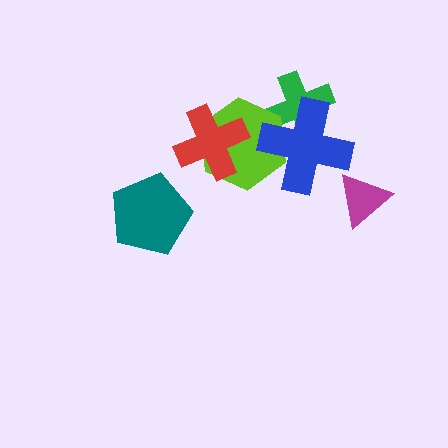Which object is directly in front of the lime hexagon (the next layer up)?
The blue cross is directly in front of the lime hexagon.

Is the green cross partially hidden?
Yes, it is partially covered by another shape.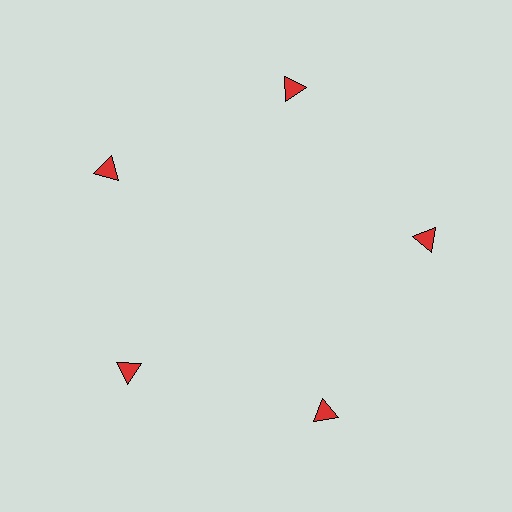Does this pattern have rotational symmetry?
Yes, this pattern has 5-fold rotational symmetry. It looks the same after rotating 72 degrees around the center.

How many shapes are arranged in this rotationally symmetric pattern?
There are 5 shapes, arranged in 5 groups of 1.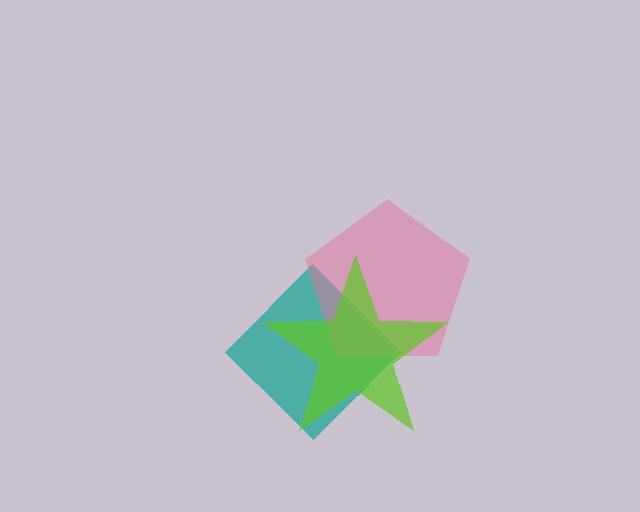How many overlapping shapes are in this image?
There are 3 overlapping shapes in the image.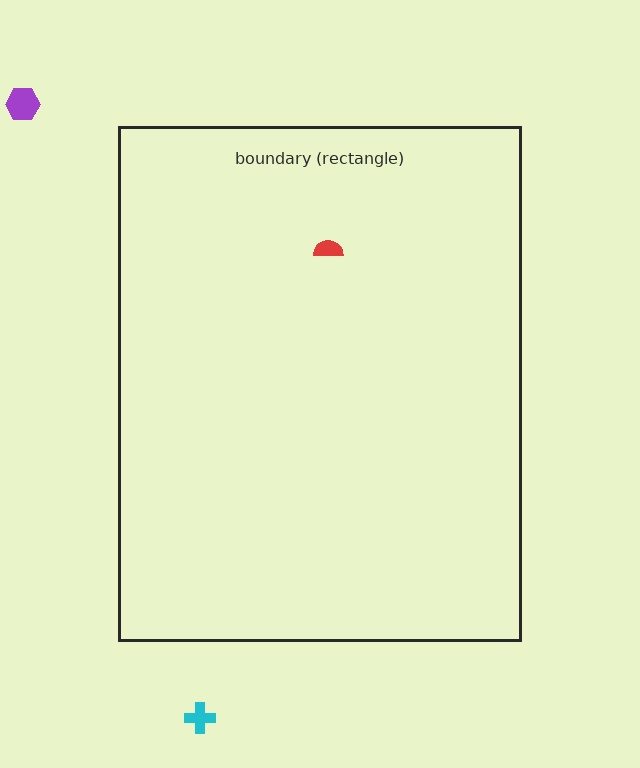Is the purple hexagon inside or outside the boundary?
Outside.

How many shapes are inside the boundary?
1 inside, 2 outside.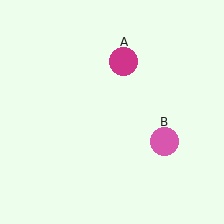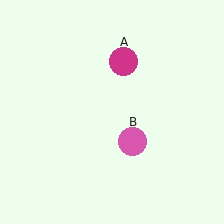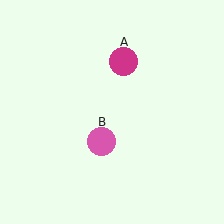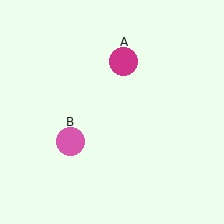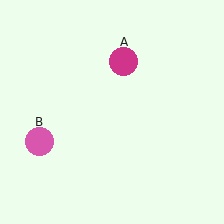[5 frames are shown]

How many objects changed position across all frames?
1 object changed position: pink circle (object B).